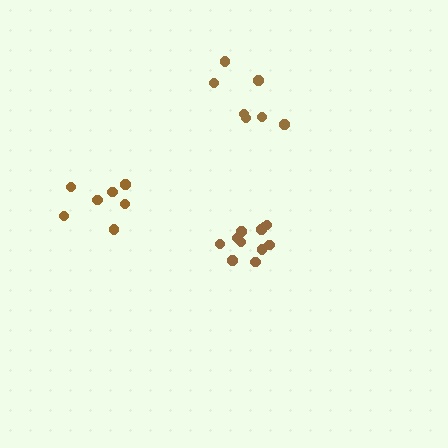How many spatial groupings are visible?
There are 3 spatial groupings.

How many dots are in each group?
Group 1: 7 dots, Group 2: 11 dots, Group 3: 7 dots (25 total).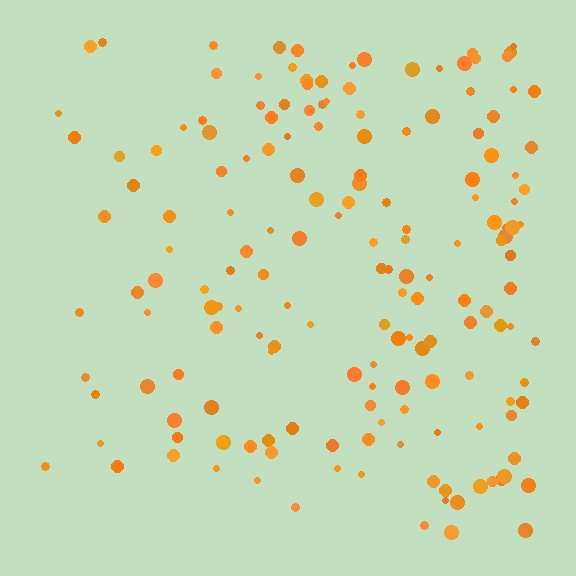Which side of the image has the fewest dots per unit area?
The left.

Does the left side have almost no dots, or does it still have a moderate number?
Still a moderate number, just noticeably fewer than the right.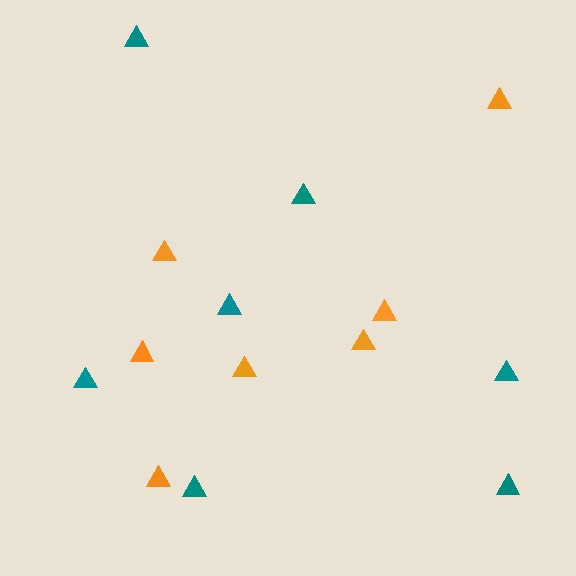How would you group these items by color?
There are 2 groups: one group of orange triangles (7) and one group of teal triangles (7).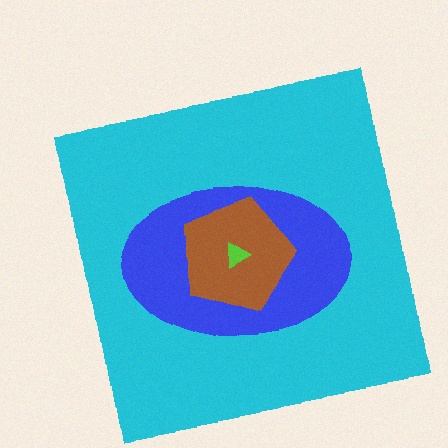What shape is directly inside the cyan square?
The blue ellipse.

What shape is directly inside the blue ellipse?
The brown pentagon.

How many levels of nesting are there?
4.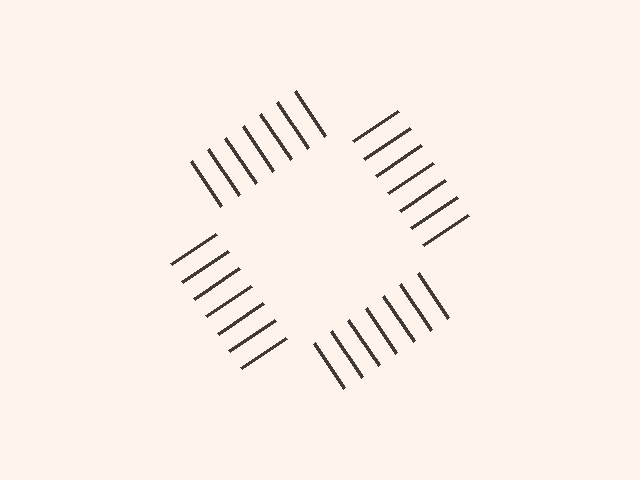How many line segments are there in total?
28 — 7 along each of the 4 edges.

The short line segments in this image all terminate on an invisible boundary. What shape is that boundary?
An illusory square — the line segments terminate on its edges but no continuous stroke is drawn.